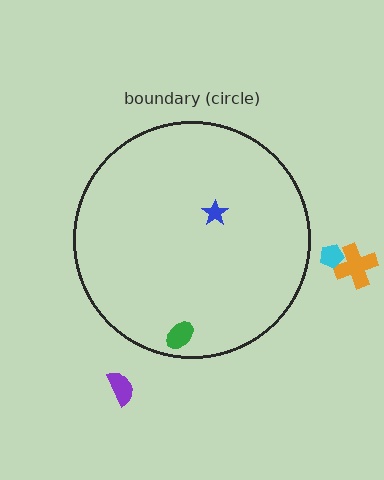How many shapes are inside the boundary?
2 inside, 3 outside.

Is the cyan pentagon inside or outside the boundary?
Outside.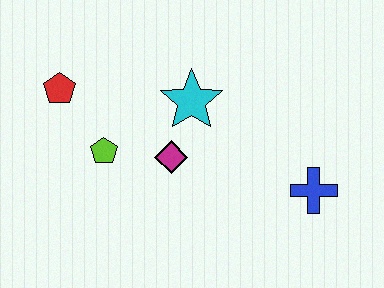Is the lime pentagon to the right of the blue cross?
No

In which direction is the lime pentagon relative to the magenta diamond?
The lime pentagon is to the left of the magenta diamond.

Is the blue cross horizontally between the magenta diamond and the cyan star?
No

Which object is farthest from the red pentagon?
The blue cross is farthest from the red pentagon.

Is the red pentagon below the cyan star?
No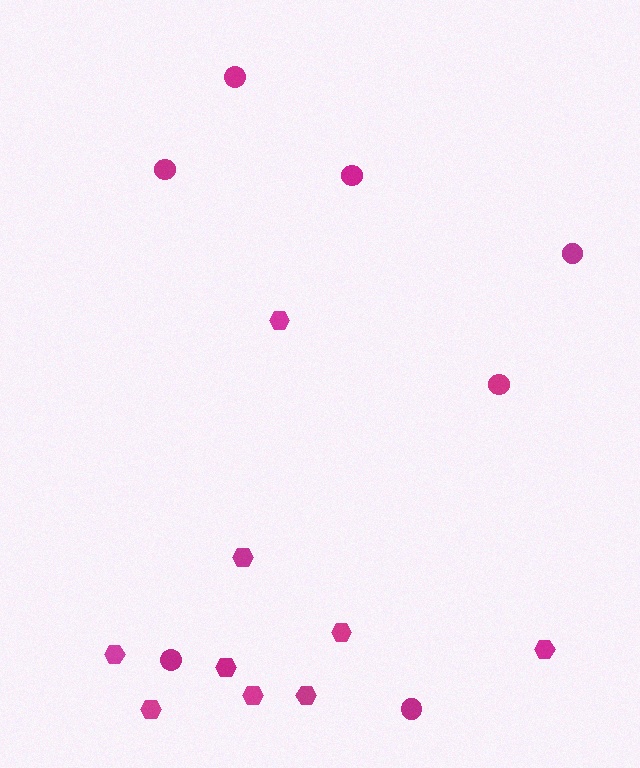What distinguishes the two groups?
There are 2 groups: one group of hexagons (9) and one group of circles (7).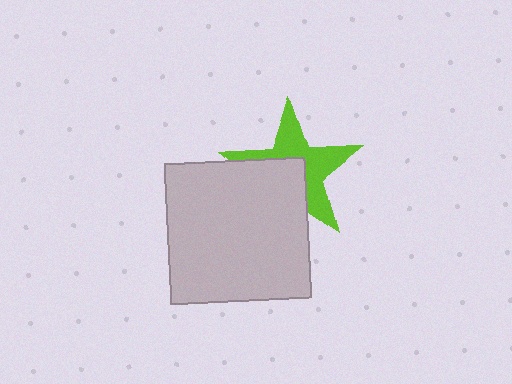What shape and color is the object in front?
The object in front is a light gray square.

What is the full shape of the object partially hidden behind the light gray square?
The partially hidden object is a lime star.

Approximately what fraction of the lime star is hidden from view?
Roughly 44% of the lime star is hidden behind the light gray square.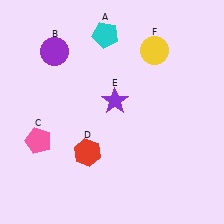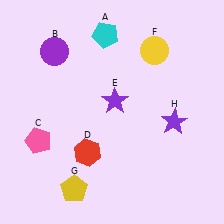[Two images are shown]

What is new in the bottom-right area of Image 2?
A purple star (H) was added in the bottom-right area of Image 2.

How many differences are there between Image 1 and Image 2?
There are 2 differences between the two images.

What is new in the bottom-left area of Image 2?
A yellow pentagon (G) was added in the bottom-left area of Image 2.